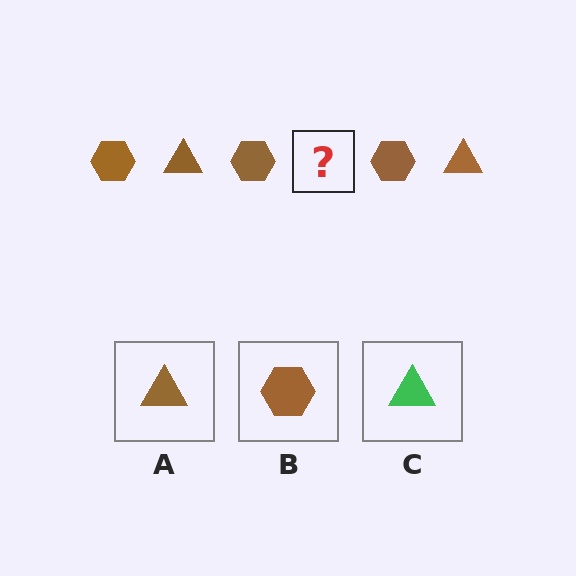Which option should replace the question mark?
Option A.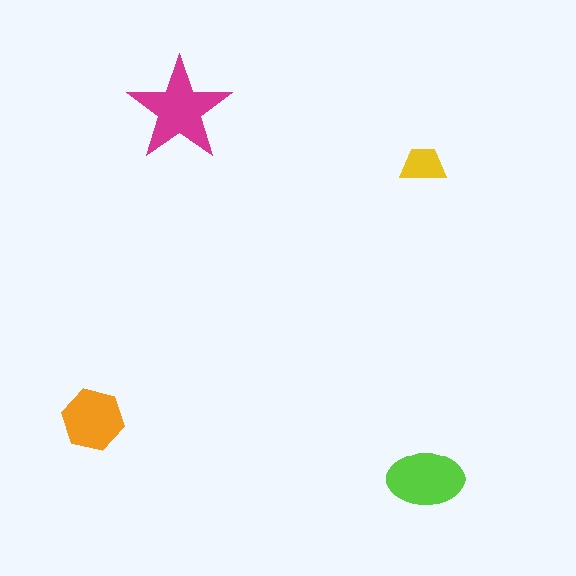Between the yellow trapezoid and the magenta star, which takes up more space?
The magenta star.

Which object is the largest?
The magenta star.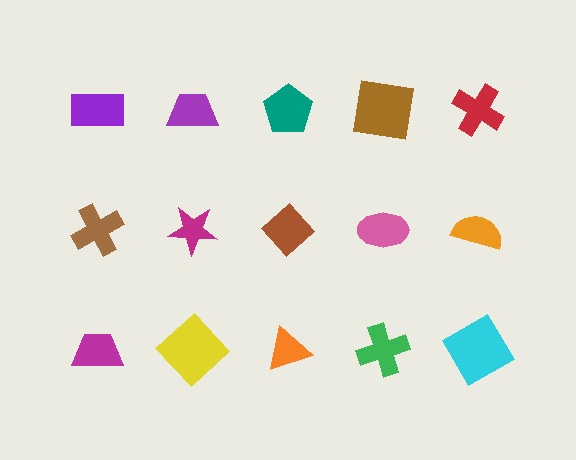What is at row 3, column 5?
A cyan diamond.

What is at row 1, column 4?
A brown square.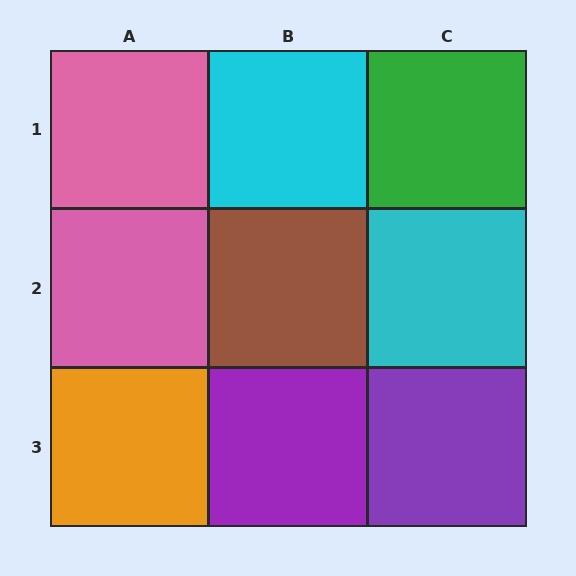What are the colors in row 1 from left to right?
Pink, cyan, green.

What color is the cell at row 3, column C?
Purple.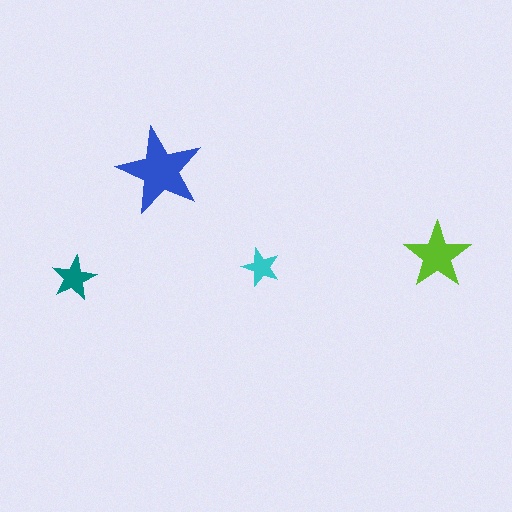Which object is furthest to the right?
The lime star is rightmost.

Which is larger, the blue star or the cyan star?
The blue one.